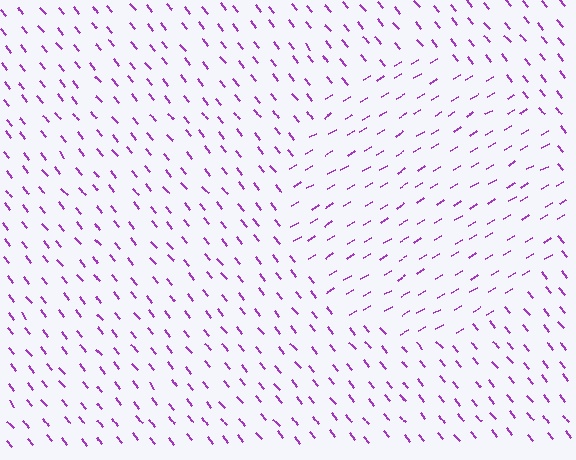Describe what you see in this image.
The image is filled with small purple line segments. A circle region in the image has lines oriented differently from the surrounding lines, creating a visible texture boundary.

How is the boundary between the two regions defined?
The boundary is defined purely by a change in line orientation (approximately 82 degrees difference). All lines are the same color and thickness.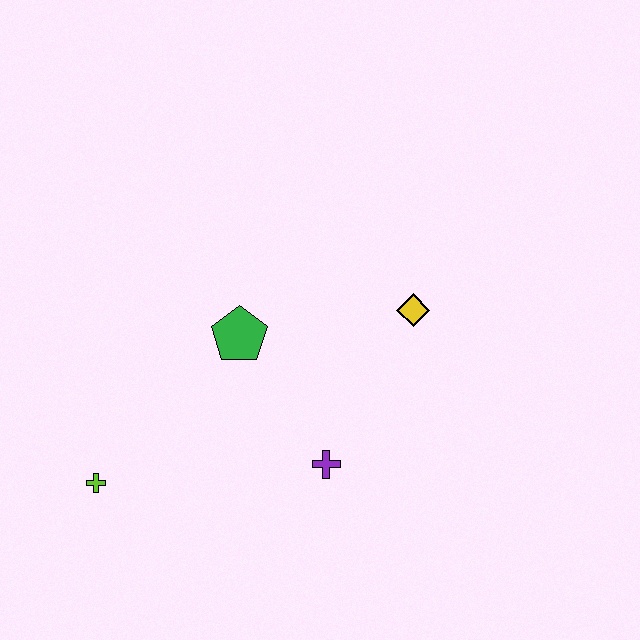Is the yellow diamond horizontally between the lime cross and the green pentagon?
No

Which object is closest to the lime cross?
The green pentagon is closest to the lime cross.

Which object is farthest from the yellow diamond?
The lime cross is farthest from the yellow diamond.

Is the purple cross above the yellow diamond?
No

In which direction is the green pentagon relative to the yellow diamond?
The green pentagon is to the left of the yellow diamond.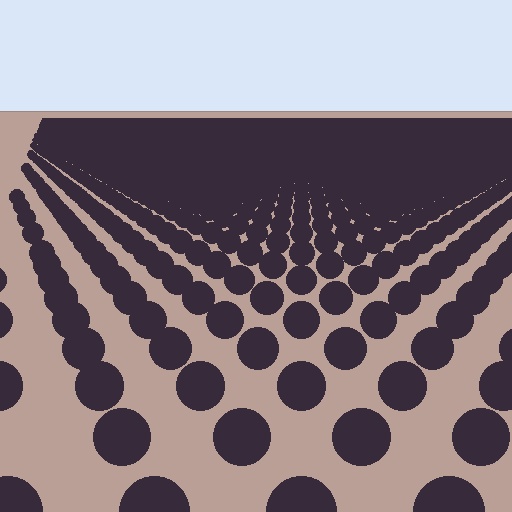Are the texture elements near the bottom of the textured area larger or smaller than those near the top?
Larger. Near the bottom, elements are closer to the viewer and appear at a bigger on-screen size.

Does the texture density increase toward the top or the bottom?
Density increases toward the top.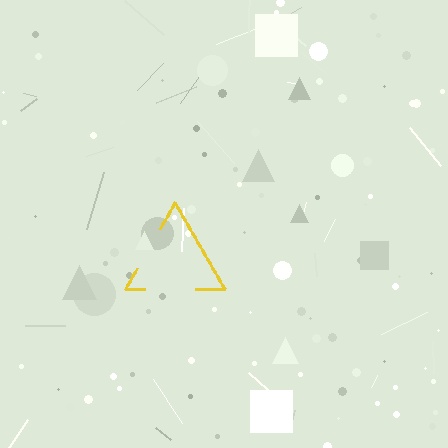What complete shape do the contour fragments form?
The contour fragments form a triangle.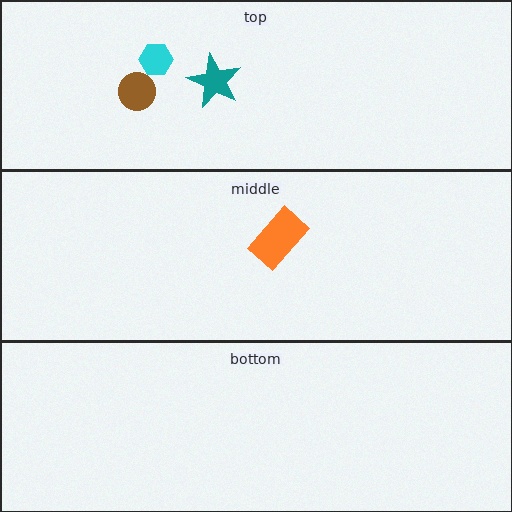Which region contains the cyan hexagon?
The top region.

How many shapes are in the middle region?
1.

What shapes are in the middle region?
The orange rectangle.